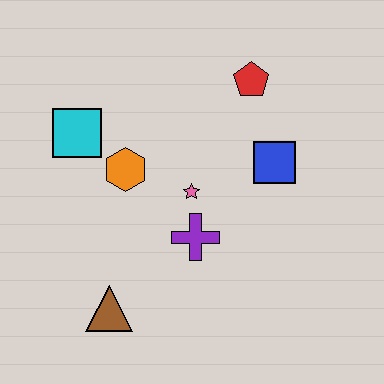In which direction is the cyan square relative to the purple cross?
The cyan square is to the left of the purple cross.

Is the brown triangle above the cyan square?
No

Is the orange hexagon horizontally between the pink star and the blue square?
No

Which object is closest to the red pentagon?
The blue square is closest to the red pentagon.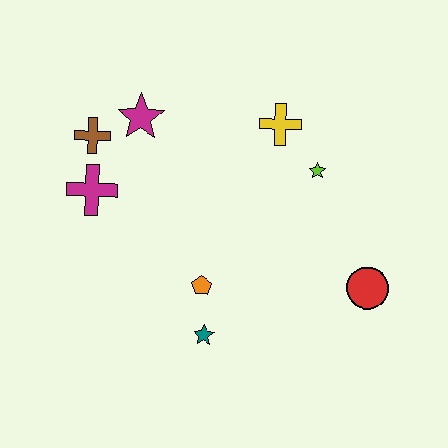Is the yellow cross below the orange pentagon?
No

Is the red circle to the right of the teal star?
Yes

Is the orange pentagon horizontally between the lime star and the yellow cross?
No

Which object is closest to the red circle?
The lime star is closest to the red circle.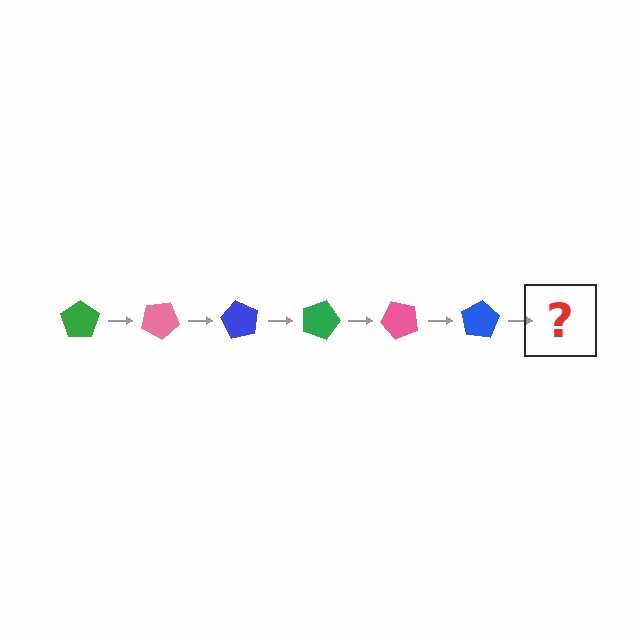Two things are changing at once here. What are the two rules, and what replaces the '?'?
The two rules are that it rotates 30 degrees each step and the color cycles through green, pink, and blue. The '?' should be a green pentagon, rotated 180 degrees from the start.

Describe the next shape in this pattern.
It should be a green pentagon, rotated 180 degrees from the start.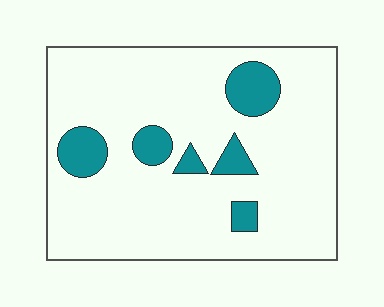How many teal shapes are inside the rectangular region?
6.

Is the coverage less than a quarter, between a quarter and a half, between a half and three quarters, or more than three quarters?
Less than a quarter.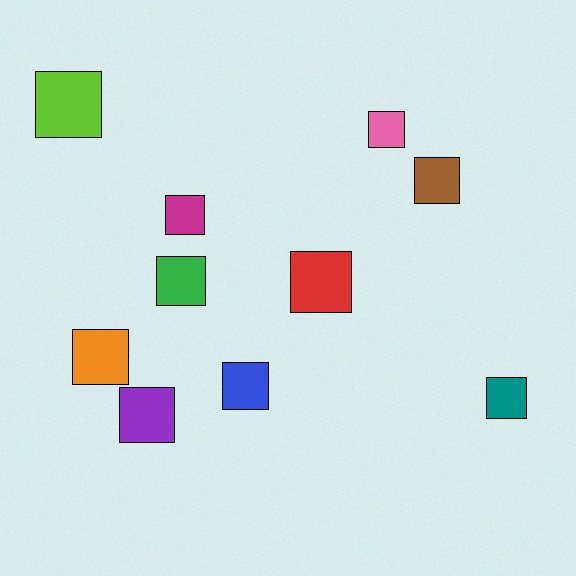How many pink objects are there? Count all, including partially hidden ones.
There is 1 pink object.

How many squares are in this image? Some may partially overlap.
There are 10 squares.